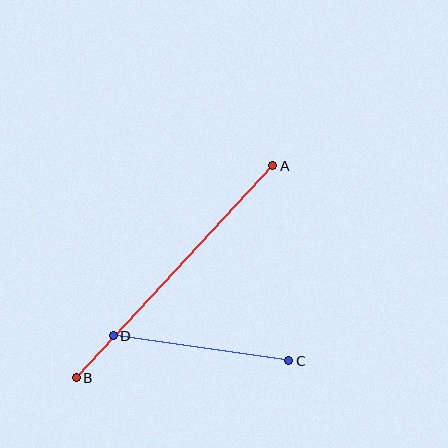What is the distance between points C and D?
The distance is approximately 177 pixels.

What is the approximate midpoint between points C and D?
The midpoint is at approximately (201, 348) pixels.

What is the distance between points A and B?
The distance is approximately 289 pixels.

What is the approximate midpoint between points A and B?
The midpoint is at approximately (175, 272) pixels.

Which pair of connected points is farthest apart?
Points A and B are farthest apart.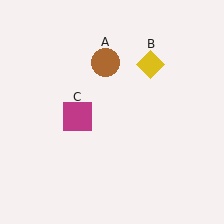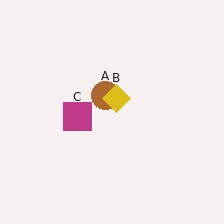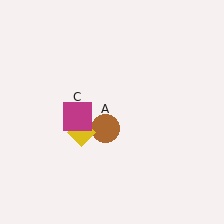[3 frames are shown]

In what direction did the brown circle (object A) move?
The brown circle (object A) moved down.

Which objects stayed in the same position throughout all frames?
Magenta square (object C) remained stationary.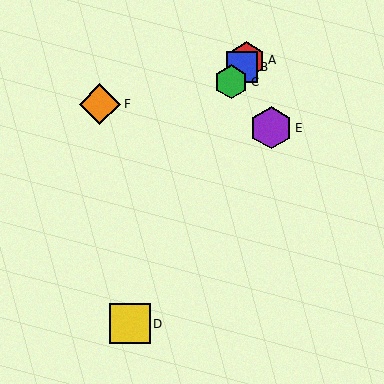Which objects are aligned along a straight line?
Objects A, B, C are aligned along a straight line.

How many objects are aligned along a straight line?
3 objects (A, B, C) are aligned along a straight line.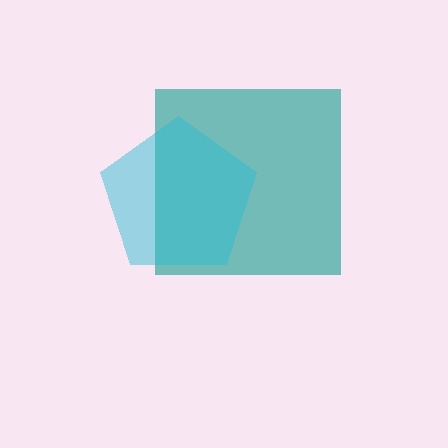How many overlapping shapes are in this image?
There are 2 overlapping shapes in the image.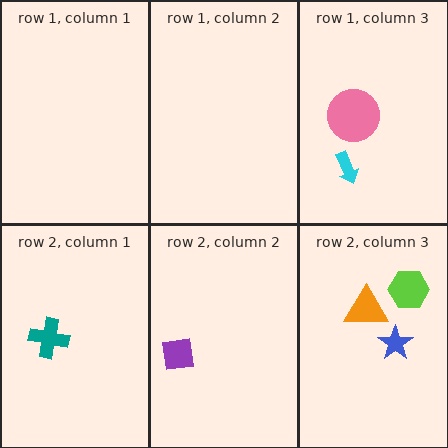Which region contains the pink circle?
The row 1, column 3 region.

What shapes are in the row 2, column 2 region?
The purple square.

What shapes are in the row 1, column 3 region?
The cyan arrow, the pink circle.